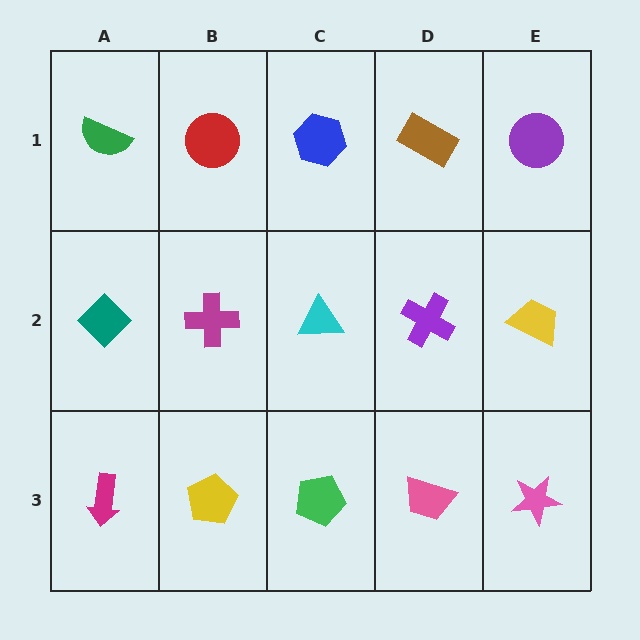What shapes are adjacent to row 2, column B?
A red circle (row 1, column B), a yellow pentagon (row 3, column B), a teal diamond (row 2, column A), a cyan triangle (row 2, column C).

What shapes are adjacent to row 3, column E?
A yellow trapezoid (row 2, column E), a pink trapezoid (row 3, column D).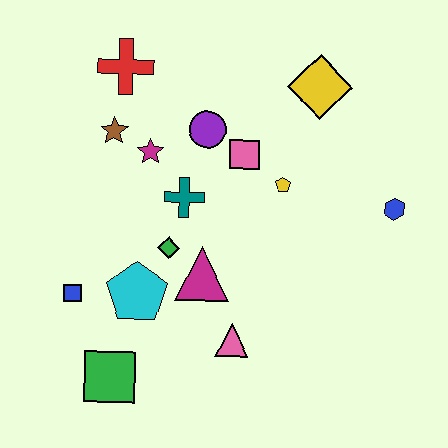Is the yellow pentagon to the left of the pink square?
No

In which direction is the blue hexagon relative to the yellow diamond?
The blue hexagon is below the yellow diamond.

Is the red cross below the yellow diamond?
No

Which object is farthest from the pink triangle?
The red cross is farthest from the pink triangle.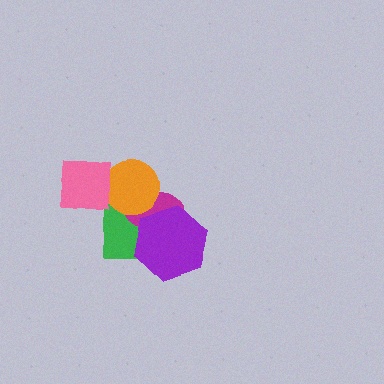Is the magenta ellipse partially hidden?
Yes, it is partially covered by another shape.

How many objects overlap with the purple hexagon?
2 objects overlap with the purple hexagon.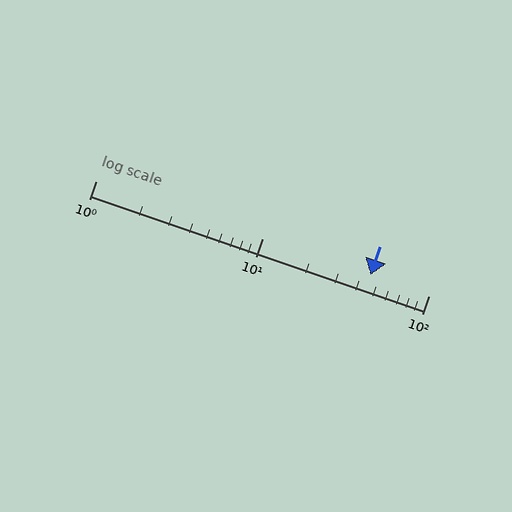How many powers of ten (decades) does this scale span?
The scale spans 2 decades, from 1 to 100.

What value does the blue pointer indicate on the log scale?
The pointer indicates approximately 45.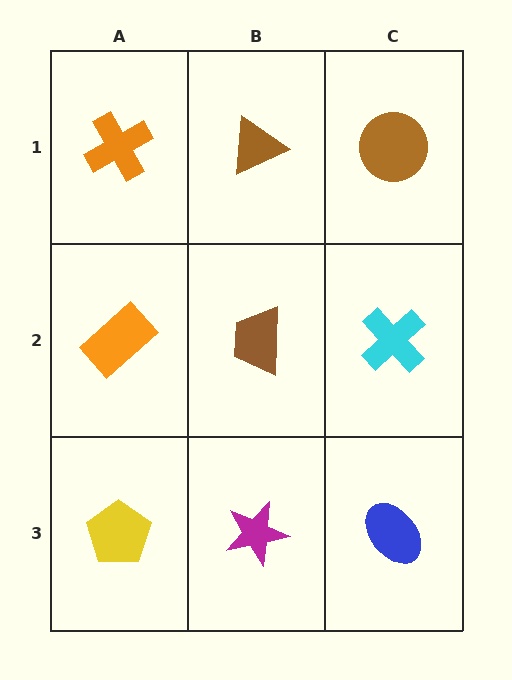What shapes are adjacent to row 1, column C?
A cyan cross (row 2, column C), a brown triangle (row 1, column B).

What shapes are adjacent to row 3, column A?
An orange rectangle (row 2, column A), a magenta star (row 3, column B).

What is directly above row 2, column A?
An orange cross.